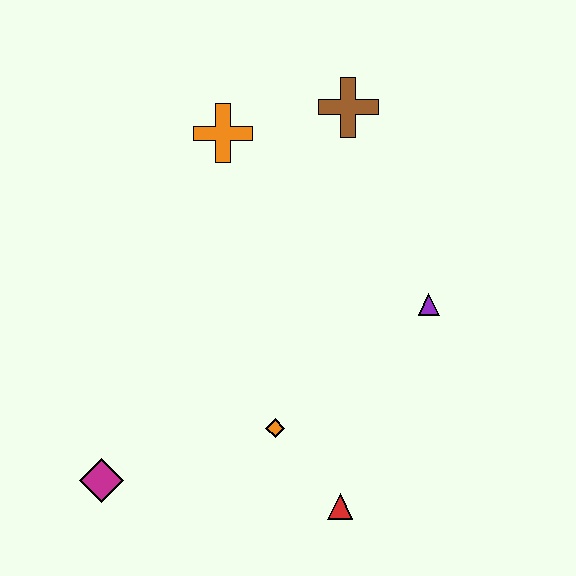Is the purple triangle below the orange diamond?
No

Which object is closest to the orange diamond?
The red triangle is closest to the orange diamond.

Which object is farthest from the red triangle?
The brown cross is farthest from the red triangle.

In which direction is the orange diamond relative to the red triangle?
The orange diamond is above the red triangle.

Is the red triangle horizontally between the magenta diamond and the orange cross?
No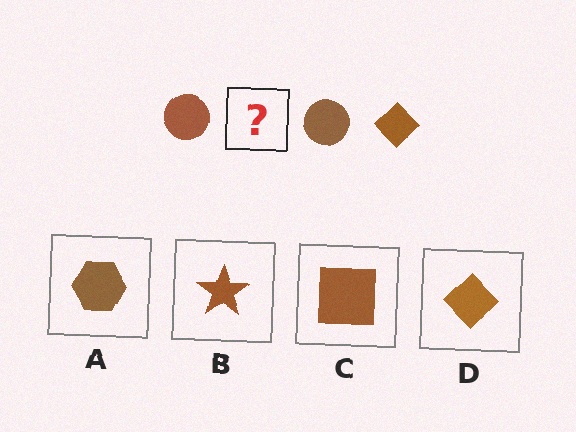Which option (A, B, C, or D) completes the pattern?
D.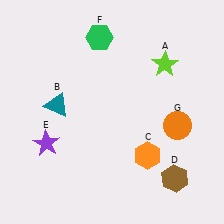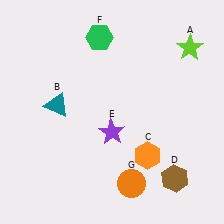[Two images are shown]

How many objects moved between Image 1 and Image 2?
3 objects moved between the two images.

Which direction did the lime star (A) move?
The lime star (A) moved right.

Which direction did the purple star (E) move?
The purple star (E) moved right.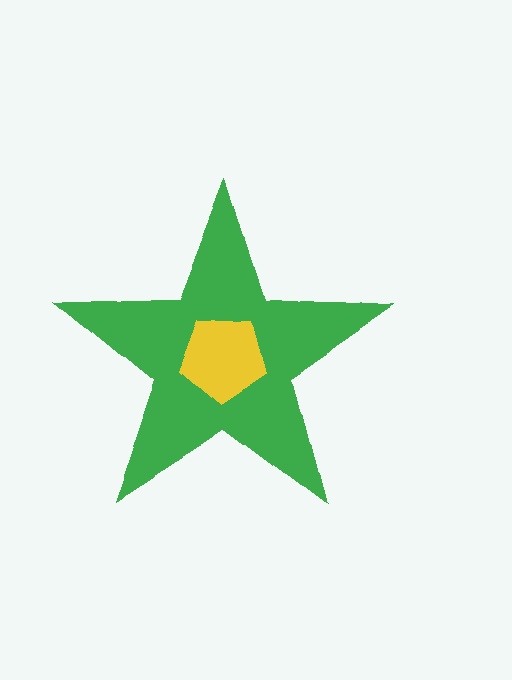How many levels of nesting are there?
2.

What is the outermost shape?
The green star.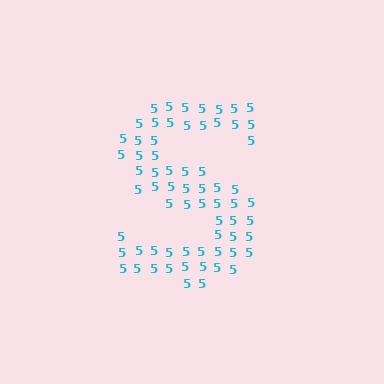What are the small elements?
The small elements are digit 5's.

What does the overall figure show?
The overall figure shows the letter S.